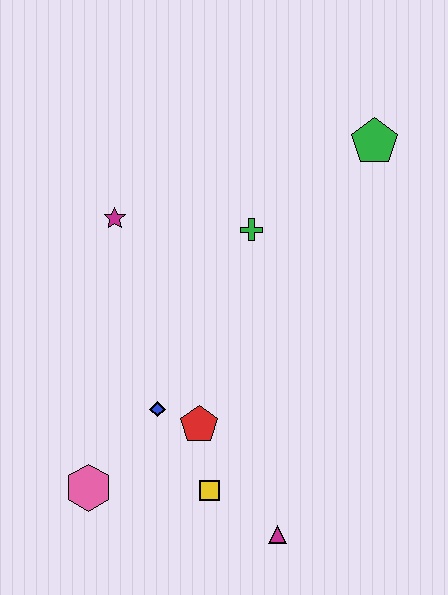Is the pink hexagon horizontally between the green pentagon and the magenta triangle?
No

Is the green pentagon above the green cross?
Yes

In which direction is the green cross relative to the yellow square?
The green cross is above the yellow square.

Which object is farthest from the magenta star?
The magenta triangle is farthest from the magenta star.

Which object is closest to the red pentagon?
The blue diamond is closest to the red pentagon.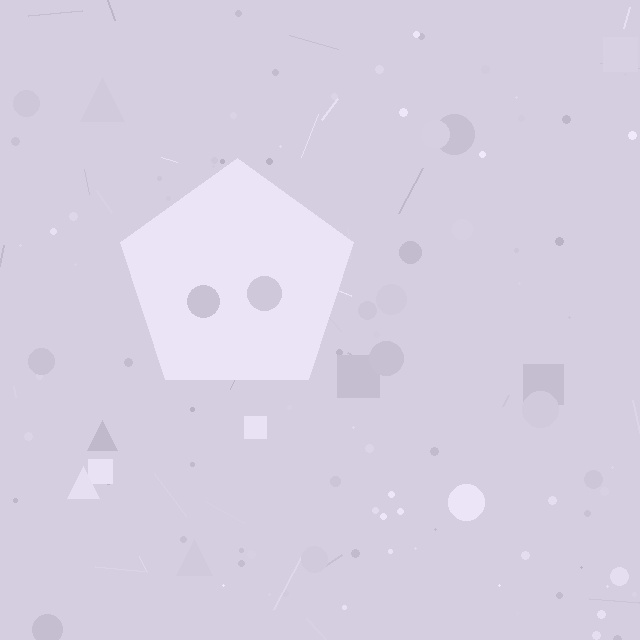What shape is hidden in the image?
A pentagon is hidden in the image.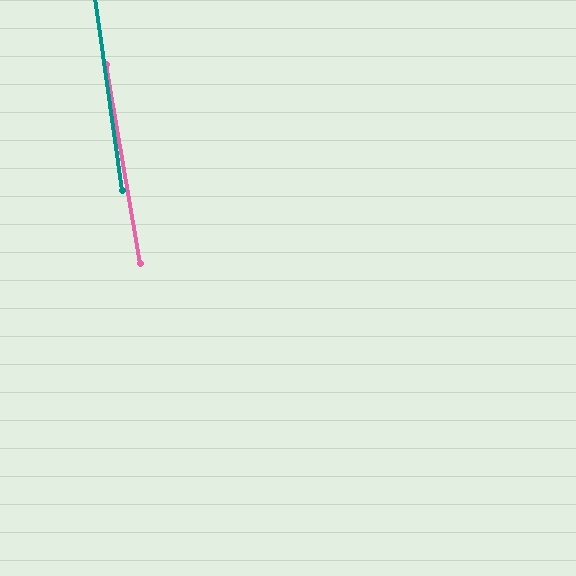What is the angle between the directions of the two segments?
Approximately 2 degrees.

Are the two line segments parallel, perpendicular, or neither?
Parallel — their directions differ by only 1.7°.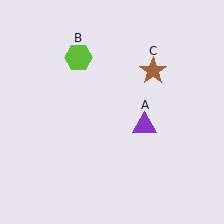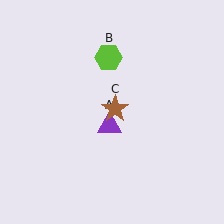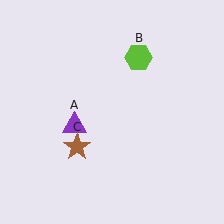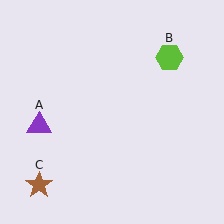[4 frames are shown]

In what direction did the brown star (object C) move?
The brown star (object C) moved down and to the left.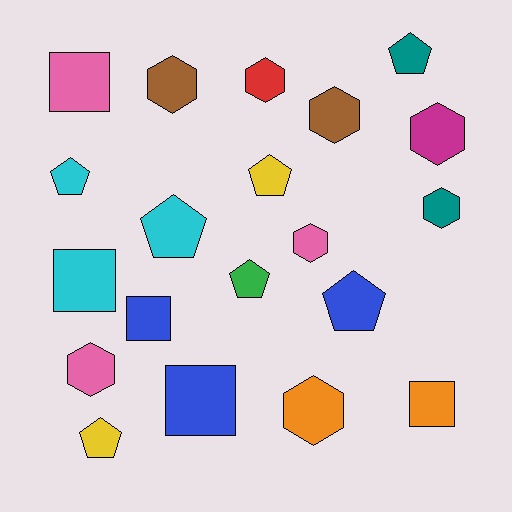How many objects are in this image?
There are 20 objects.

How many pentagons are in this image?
There are 7 pentagons.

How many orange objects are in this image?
There are 2 orange objects.